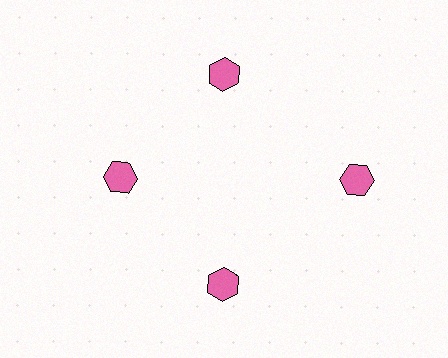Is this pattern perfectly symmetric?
No. The 4 pink hexagons are arranged in a ring, but one element near the 3 o'clock position is pushed outward from the center, breaking the 4-fold rotational symmetry.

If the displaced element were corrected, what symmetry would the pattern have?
It would have 4-fold rotational symmetry — the pattern would map onto itself every 90 degrees.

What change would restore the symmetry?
The symmetry would be restored by moving it inward, back onto the ring so that all 4 hexagons sit at equal angles and equal distance from the center.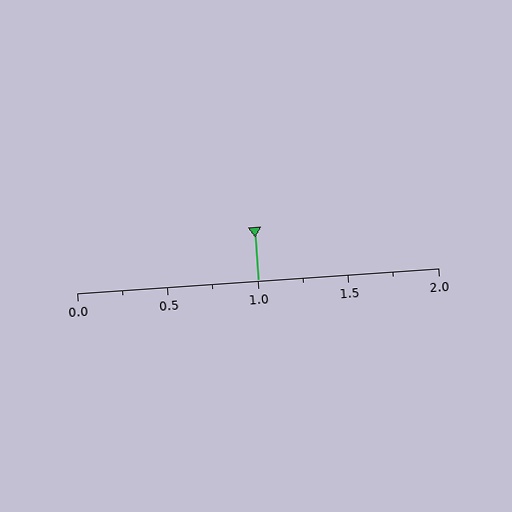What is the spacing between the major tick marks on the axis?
The major ticks are spaced 0.5 apart.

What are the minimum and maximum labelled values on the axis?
The axis runs from 0.0 to 2.0.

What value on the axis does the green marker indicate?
The marker indicates approximately 1.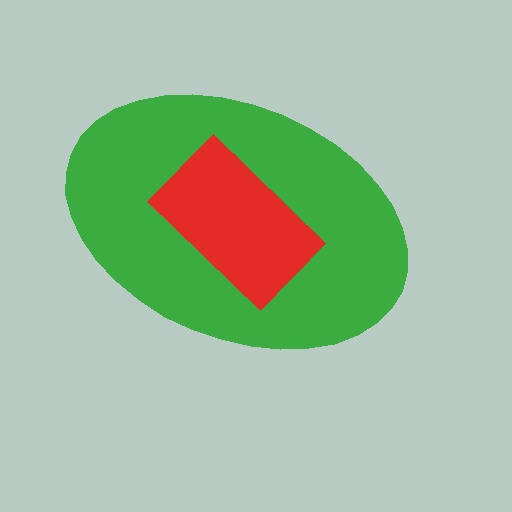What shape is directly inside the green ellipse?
The red rectangle.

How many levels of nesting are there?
2.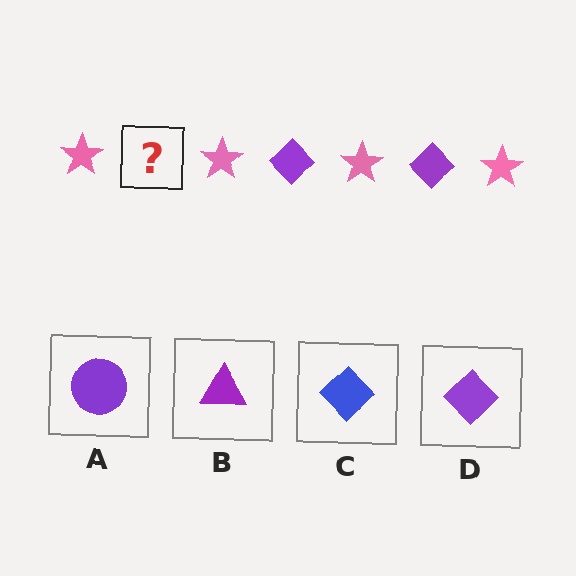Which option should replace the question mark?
Option D.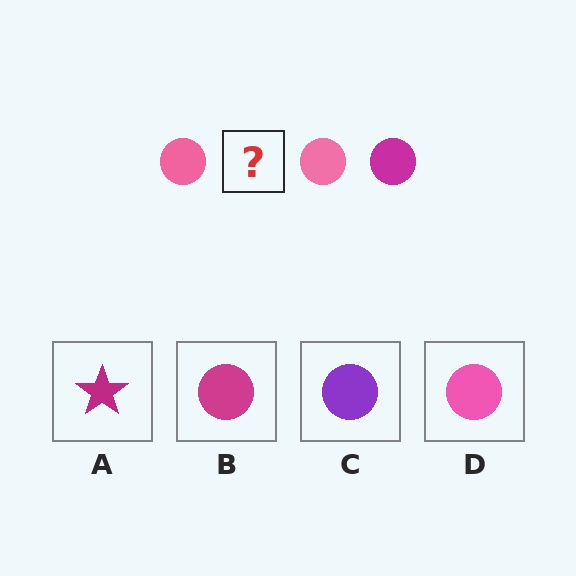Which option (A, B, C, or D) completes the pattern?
B.